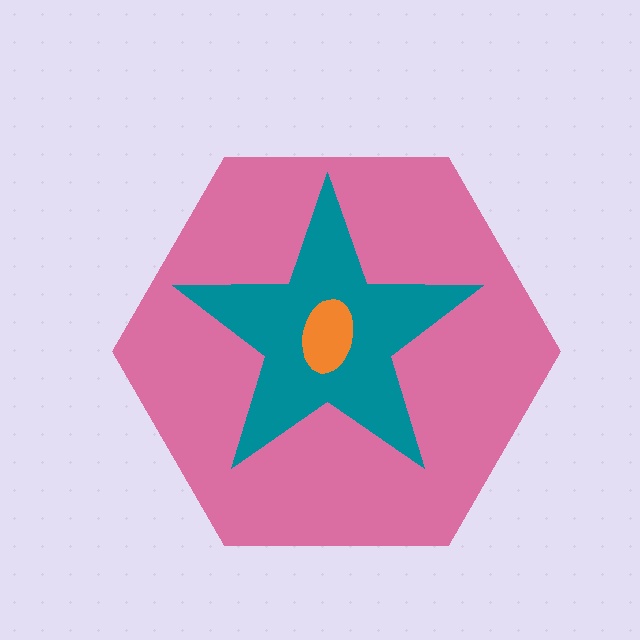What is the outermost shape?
The pink hexagon.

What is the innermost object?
The orange ellipse.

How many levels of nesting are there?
3.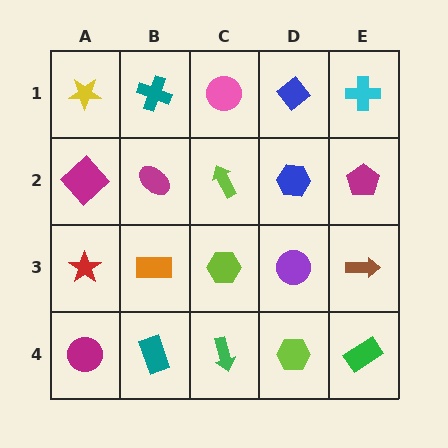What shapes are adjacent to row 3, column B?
A magenta ellipse (row 2, column B), a teal rectangle (row 4, column B), a red star (row 3, column A), a lime hexagon (row 3, column C).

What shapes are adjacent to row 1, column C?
A lime arrow (row 2, column C), a teal cross (row 1, column B), a blue diamond (row 1, column D).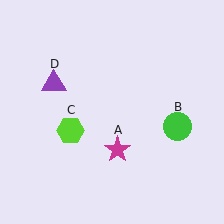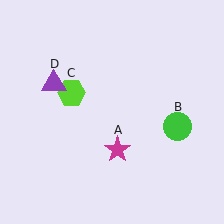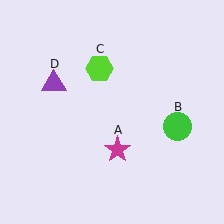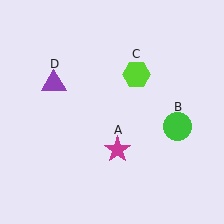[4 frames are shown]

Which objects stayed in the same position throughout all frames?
Magenta star (object A) and green circle (object B) and purple triangle (object D) remained stationary.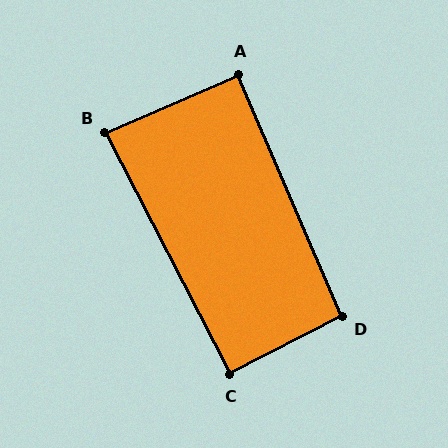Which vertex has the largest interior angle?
D, at approximately 94 degrees.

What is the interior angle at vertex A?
Approximately 90 degrees (approximately right).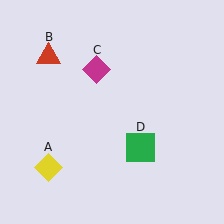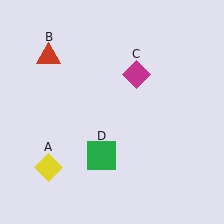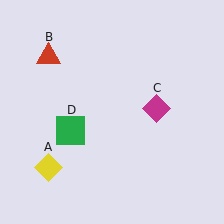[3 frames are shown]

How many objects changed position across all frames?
2 objects changed position: magenta diamond (object C), green square (object D).